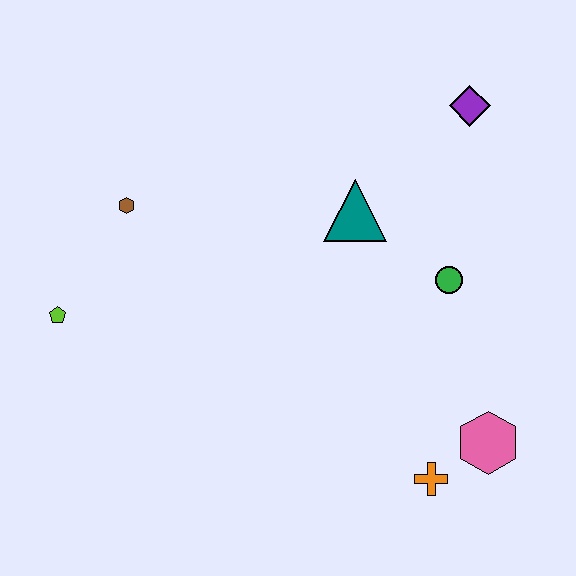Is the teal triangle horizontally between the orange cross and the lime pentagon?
Yes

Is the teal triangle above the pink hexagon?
Yes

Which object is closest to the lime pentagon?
The brown hexagon is closest to the lime pentagon.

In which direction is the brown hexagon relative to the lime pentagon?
The brown hexagon is above the lime pentagon.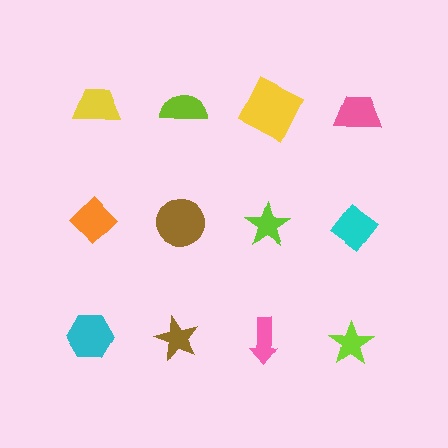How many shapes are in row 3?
4 shapes.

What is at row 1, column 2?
A lime semicircle.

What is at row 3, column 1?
A cyan hexagon.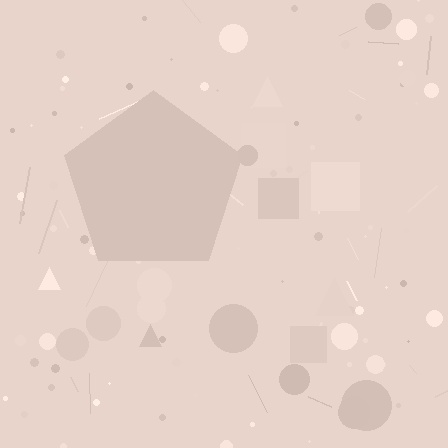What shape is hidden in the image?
A pentagon is hidden in the image.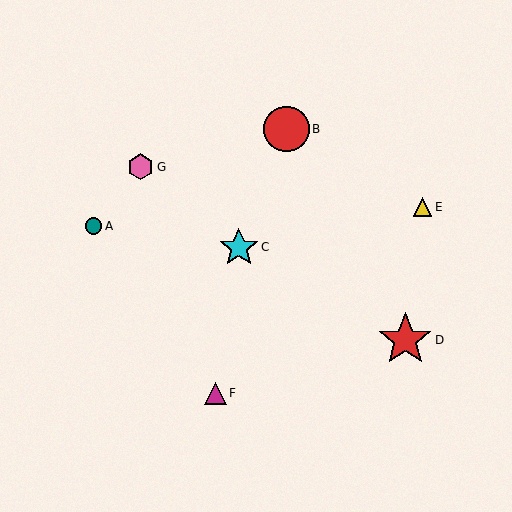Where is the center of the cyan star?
The center of the cyan star is at (239, 247).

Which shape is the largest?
The red star (labeled D) is the largest.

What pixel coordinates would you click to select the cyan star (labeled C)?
Click at (239, 247) to select the cyan star C.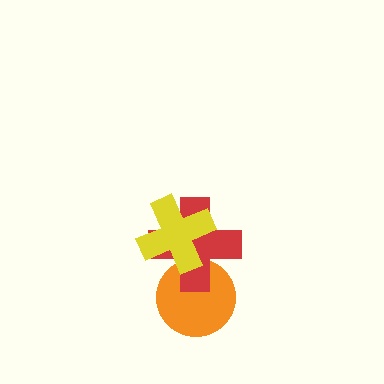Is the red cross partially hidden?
Yes, it is partially covered by another shape.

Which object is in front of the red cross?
The yellow cross is in front of the red cross.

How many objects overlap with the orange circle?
2 objects overlap with the orange circle.